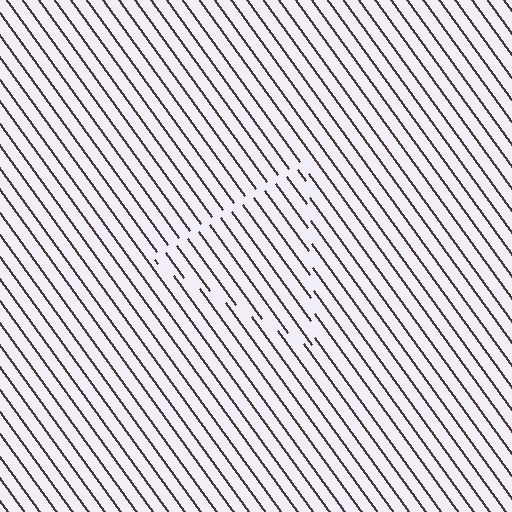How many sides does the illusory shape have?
3 sides — the line-ends trace a triangle.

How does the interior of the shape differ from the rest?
The interior of the shape contains the same grating, shifted by half a period — the contour is defined by the phase discontinuity where line-ends from the inner and outer gratings abut.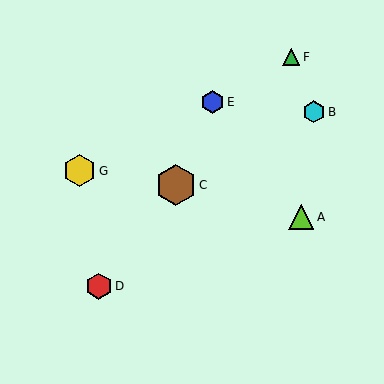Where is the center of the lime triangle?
The center of the lime triangle is at (301, 217).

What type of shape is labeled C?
Shape C is a brown hexagon.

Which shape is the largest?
The brown hexagon (labeled C) is the largest.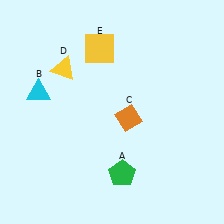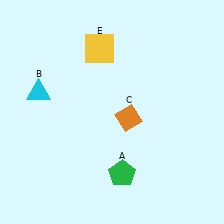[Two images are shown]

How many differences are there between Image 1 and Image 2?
There is 1 difference between the two images.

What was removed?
The yellow triangle (D) was removed in Image 2.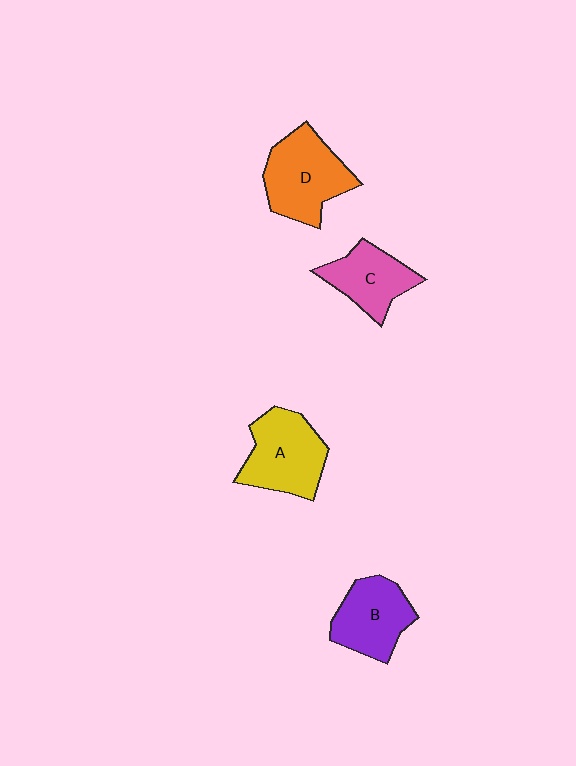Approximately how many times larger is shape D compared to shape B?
Approximately 1.2 times.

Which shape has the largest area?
Shape D (orange).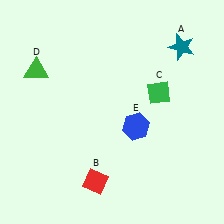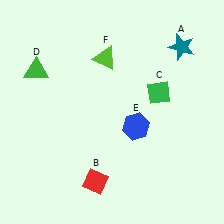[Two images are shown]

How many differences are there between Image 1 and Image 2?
There is 1 difference between the two images.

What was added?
A lime triangle (F) was added in Image 2.